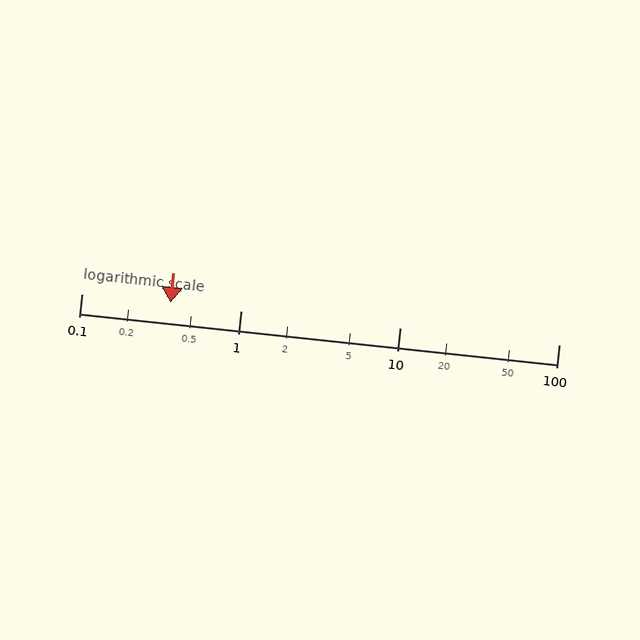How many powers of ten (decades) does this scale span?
The scale spans 3 decades, from 0.1 to 100.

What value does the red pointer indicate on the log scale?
The pointer indicates approximately 0.36.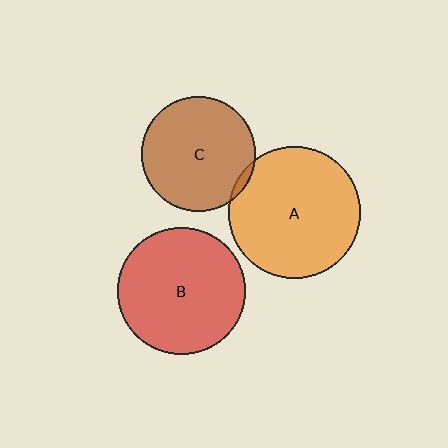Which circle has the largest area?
Circle A (orange).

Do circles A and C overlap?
Yes.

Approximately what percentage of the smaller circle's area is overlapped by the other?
Approximately 5%.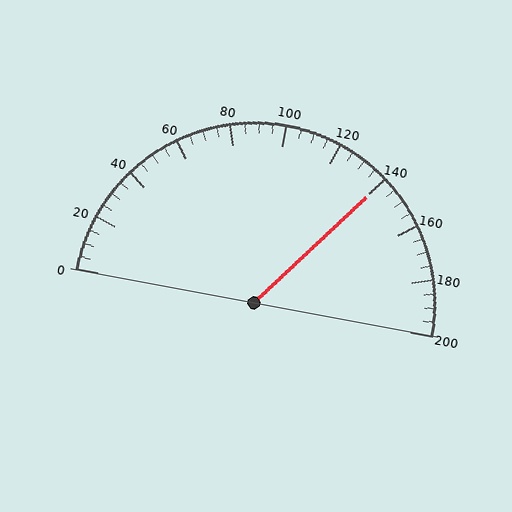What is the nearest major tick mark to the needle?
The nearest major tick mark is 140.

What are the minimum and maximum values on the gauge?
The gauge ranges from 0 to 200.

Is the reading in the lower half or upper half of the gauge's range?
The reading is in the upper half of the range (0 to 200).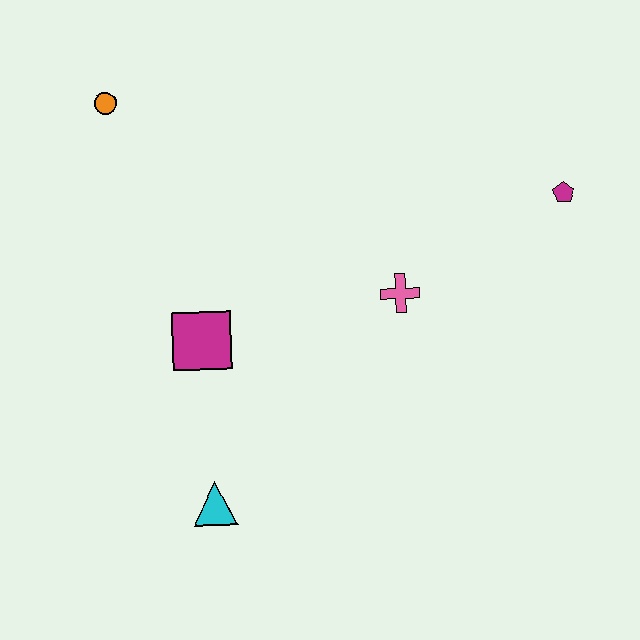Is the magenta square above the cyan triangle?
Yes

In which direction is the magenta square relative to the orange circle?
The magenta square is below the orange circle.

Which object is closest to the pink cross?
The magenta pentagon is closest to the pink cross.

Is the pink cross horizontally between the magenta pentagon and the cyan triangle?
Yes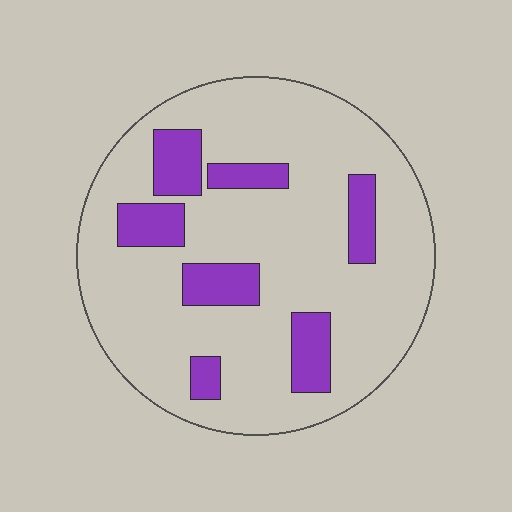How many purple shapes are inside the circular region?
7.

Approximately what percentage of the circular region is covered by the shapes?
Approximately 20%.